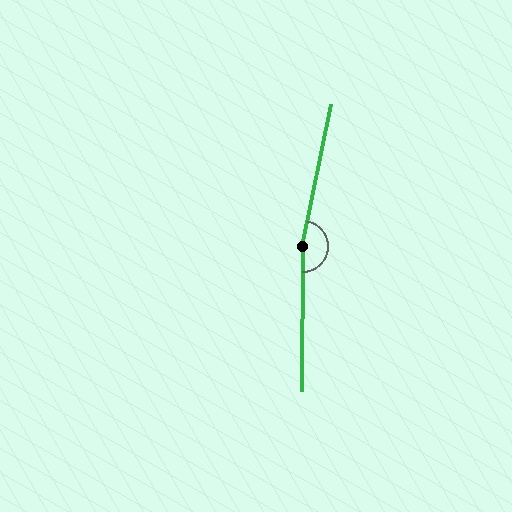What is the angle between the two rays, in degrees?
Approximately 169 degrees.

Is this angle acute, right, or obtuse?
It is obtuse.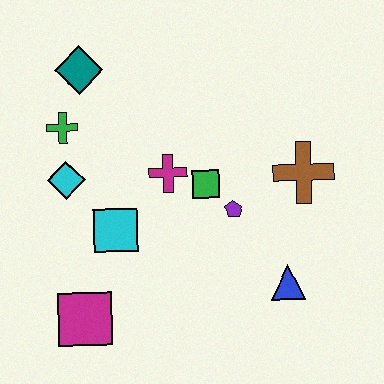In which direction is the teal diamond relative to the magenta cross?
The teal diamond is above the magenta cross.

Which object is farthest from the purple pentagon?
The teal diamond is farthest from the purple pentagon.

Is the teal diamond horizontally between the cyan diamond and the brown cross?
Yes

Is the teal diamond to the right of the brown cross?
No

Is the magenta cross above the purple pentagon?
Yes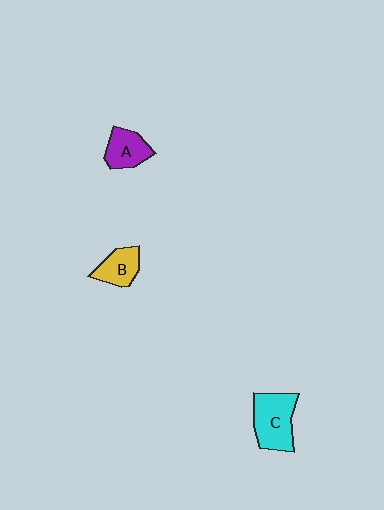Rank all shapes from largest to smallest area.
From largest to smallest: C (cyan), A (purple), B (yellow).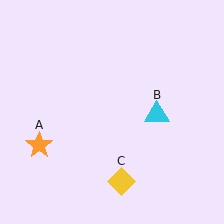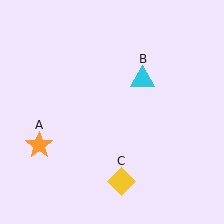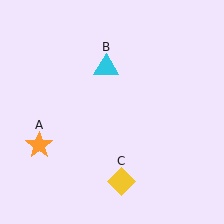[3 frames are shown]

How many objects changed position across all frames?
1 object changed position: cyan triangle (object B).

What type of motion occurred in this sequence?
The cyan triangle (object B) rotated counterclockwise around the center of the scene.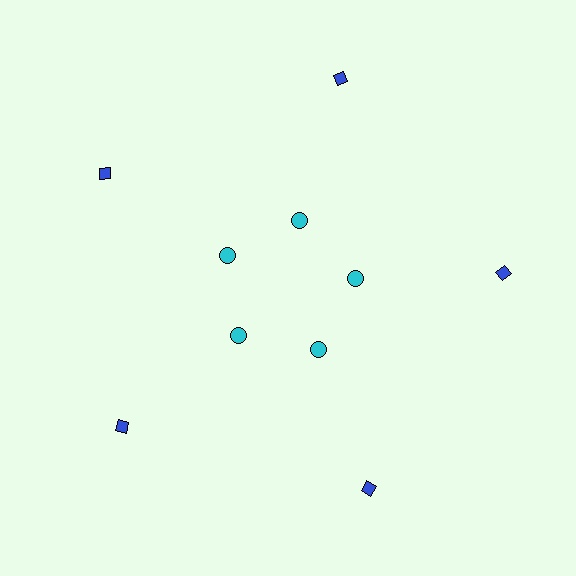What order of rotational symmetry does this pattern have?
This pattern has 5-fold rotational symmetry.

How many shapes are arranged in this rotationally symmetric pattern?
There are 10 shapes, arranged in 5 groups of 2.